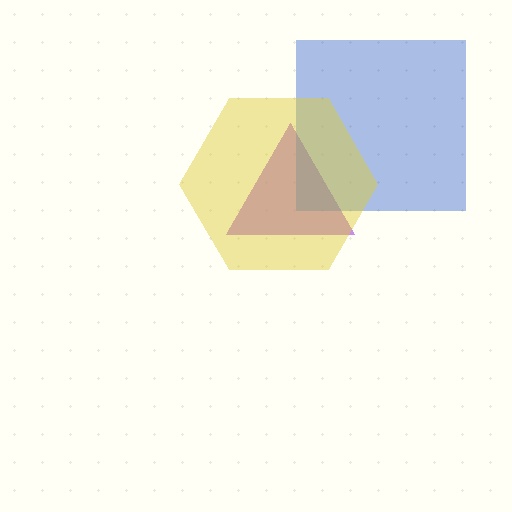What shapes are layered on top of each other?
The layered shapes are: a purple triangle, a blue square, a yellow hexagon.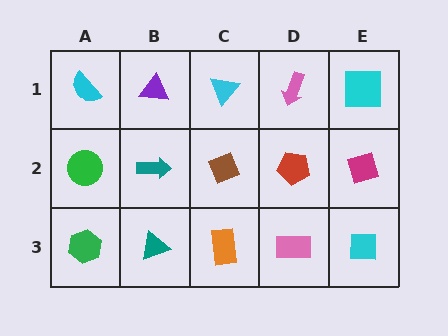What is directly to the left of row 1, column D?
A cyan triangle.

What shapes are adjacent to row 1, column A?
A green circle (row 2, column A), a purple triangle (row 1, column B).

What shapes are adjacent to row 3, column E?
A magenta diamond (row 2, column E), a pink rectangle (row 3, column D).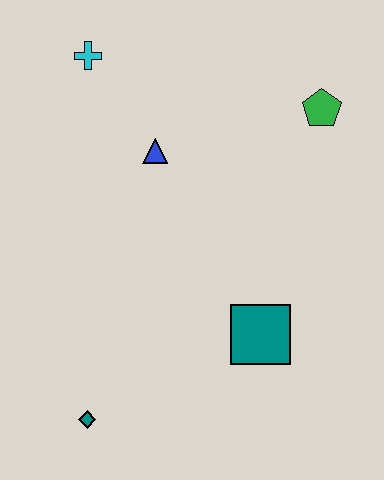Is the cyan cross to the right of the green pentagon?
No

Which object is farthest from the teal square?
The cyan cross is farthest from the teal square.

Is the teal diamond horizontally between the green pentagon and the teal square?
No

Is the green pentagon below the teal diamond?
No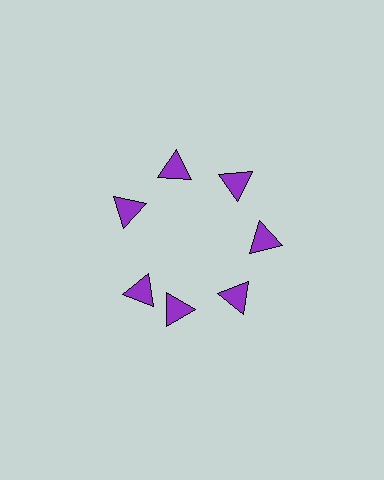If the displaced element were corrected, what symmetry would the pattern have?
It would have 7-fold rotational symmetry — the pattern would map onto itself every 51 degrees.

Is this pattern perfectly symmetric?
No. The 7 purple triangles are arranged in a ring, but one element near the 8 o'clock position is rotated out of alignment along the ring, breaking the 7-fold rotational symmetry.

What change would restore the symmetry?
The symmetry would be restored by rotating it back into even spacing with its neighbors so that all 7 triangles sit at equal angles and equal distance from the center.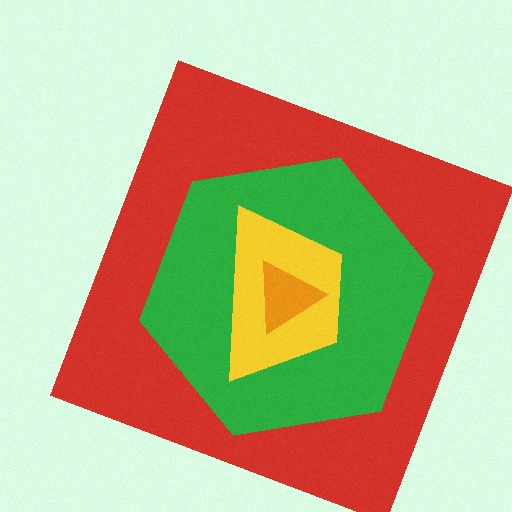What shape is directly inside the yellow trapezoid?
The orange triangle.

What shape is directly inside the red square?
The green hexagon.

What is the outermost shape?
The red square.